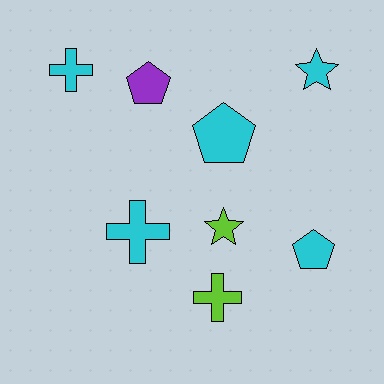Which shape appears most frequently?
Pentagon, with 3 objects.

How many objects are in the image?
There are 8 objects.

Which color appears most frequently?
Cyan, with 5 objects.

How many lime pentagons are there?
There are no lime pentagons.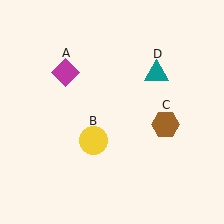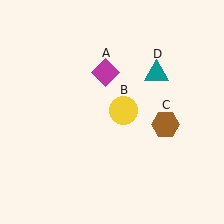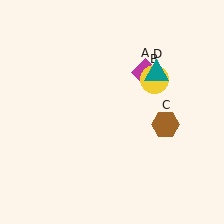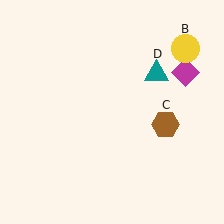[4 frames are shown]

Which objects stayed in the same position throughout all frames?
Brown hexagon (object C) and teal triangle (object D) remained stationary.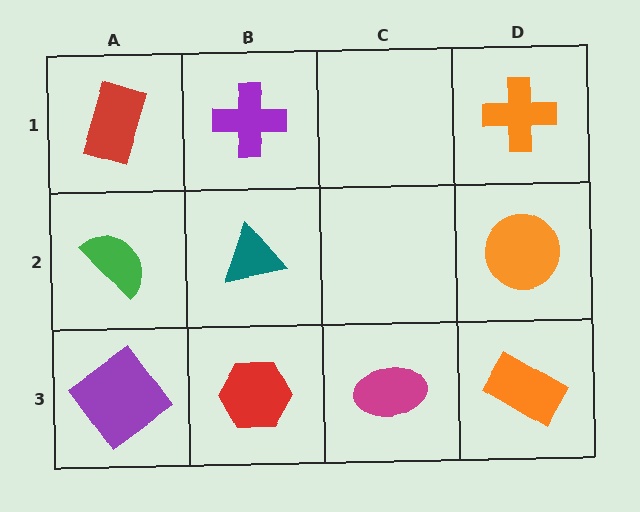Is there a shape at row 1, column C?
No, that cell is empty.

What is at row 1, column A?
A red rectangle.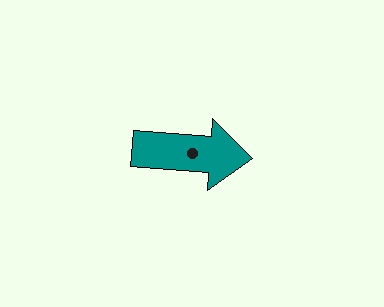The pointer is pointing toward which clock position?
Roughly 3 o'clock.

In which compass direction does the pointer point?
East.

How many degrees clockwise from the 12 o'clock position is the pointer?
Approximately 94 degrees.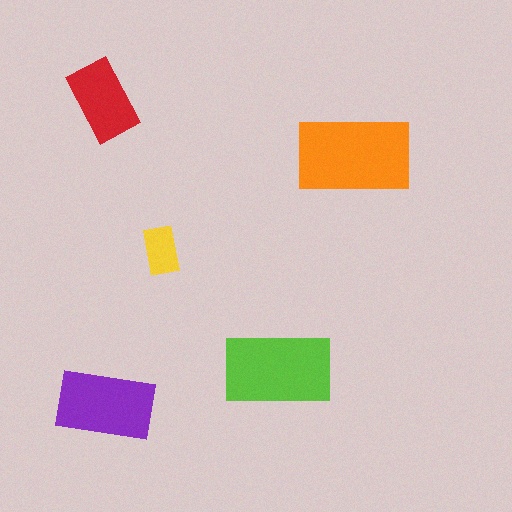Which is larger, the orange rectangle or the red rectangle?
The orange one.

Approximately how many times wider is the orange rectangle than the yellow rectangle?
About 2.5 times wider.